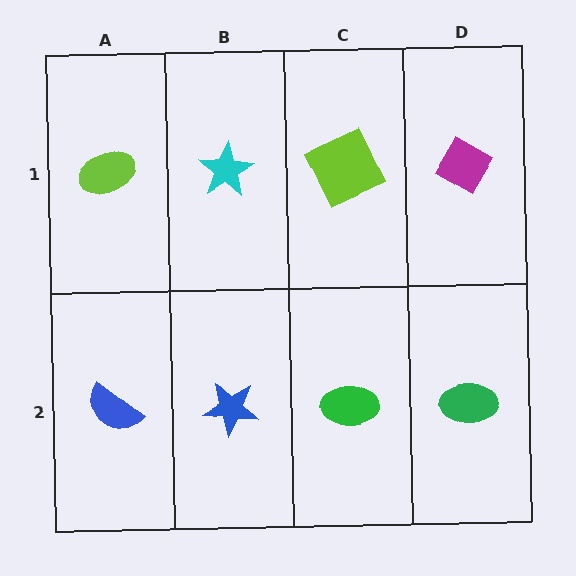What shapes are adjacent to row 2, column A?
A lime ellipse (row 1, column A), a blue star (row 2, column B).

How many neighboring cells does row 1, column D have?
2.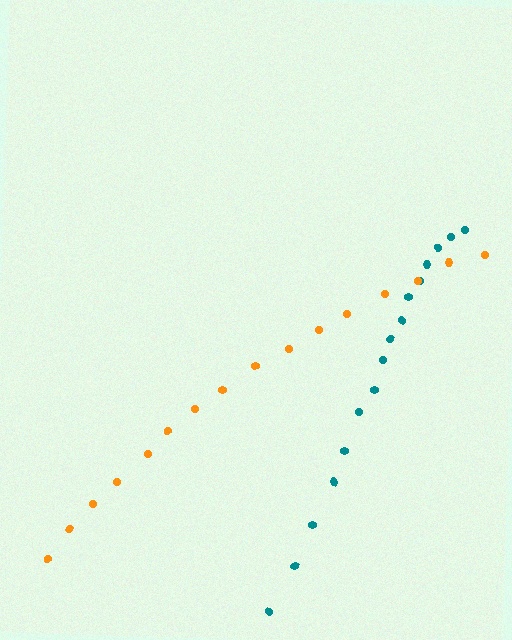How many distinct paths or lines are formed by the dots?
There are 2 distinct paths.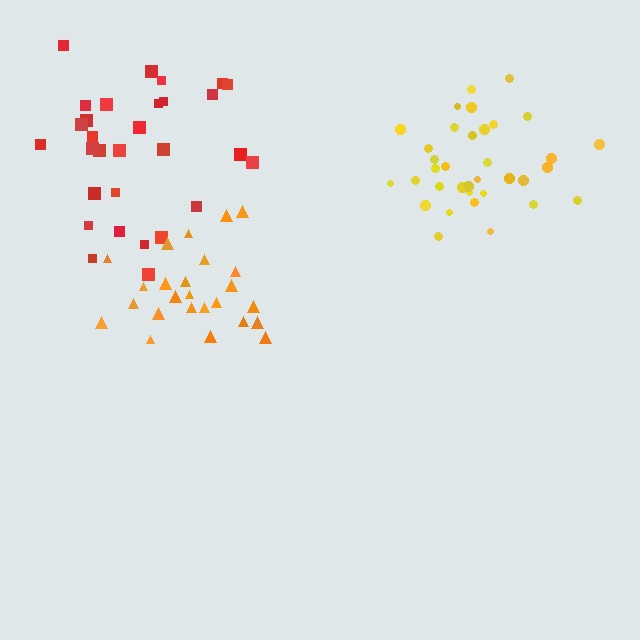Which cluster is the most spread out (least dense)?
Red.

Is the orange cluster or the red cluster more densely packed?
Orange.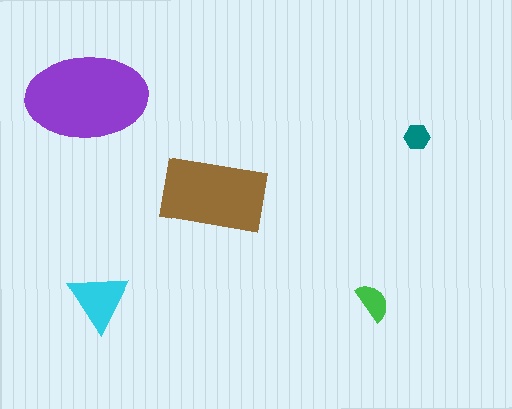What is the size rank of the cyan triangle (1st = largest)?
3rd.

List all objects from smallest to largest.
The teal hexagon, the green semicircle, the cyan triangle, the brown rectangle, the purple ellipse.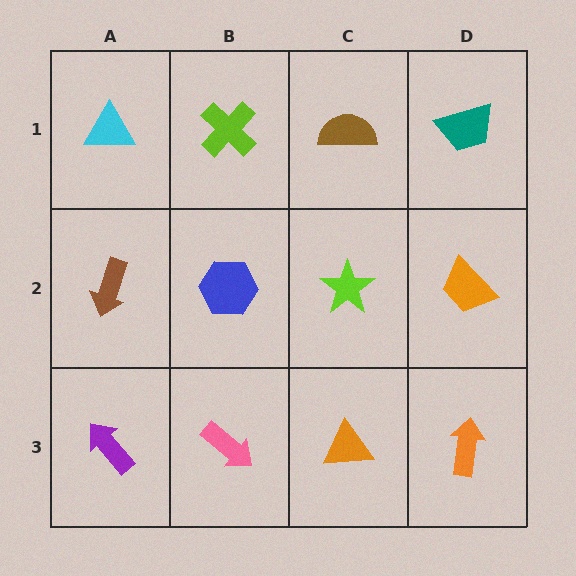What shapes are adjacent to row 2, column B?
A lime cross (row 1, column B), a pink arrow (row 3, column B), a brown arrow (row 2, column A), a lime star (row 2, column C).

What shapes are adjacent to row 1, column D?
An orange trapezoid (row 2, column D), a brown semicircle (row 1, column C).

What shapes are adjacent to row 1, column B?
A blue hexagon (row 2, column B), a cyan triangle (row 1, column A), a brown semicircle (row 1, column C).